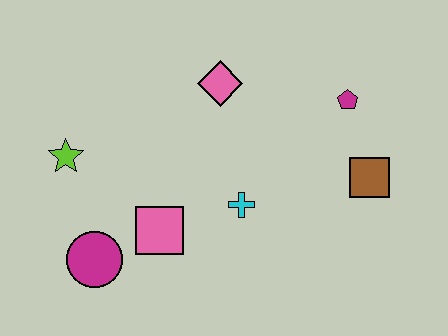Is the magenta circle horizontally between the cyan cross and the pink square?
No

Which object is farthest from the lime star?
The brown square is farthest from the lime star.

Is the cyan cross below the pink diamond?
Yes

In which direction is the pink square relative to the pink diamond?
The pink square is below the pink diamond.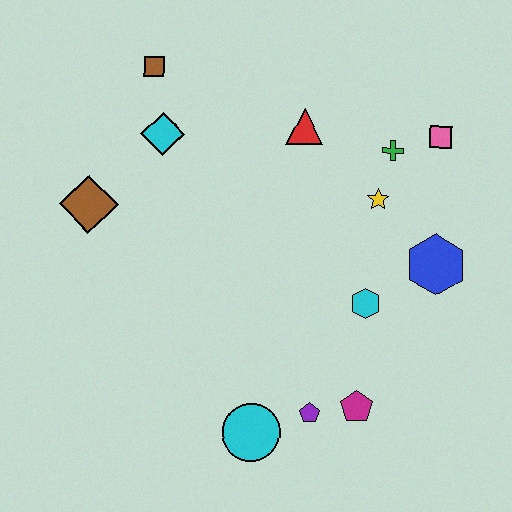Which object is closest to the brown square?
The cyan diamond is closest to the brown square.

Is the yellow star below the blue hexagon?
No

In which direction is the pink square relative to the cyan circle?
The pink square is above the cyan circle.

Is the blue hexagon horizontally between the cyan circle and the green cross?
No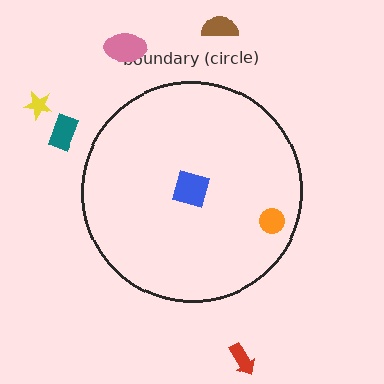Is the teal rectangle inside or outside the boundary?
Outside.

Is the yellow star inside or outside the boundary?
Outside.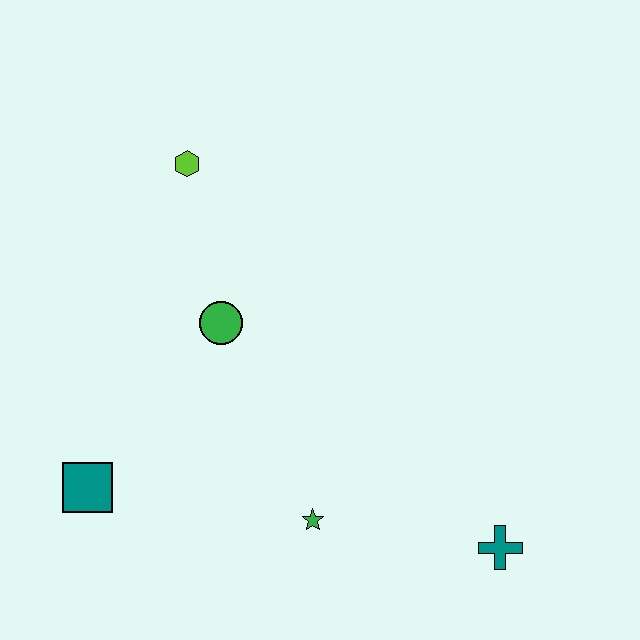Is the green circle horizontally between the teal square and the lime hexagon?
No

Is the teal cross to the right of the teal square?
Yes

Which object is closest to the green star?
The teal cross is closest to the green star.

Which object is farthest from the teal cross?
The lime hexagon is farthest from the teal cross.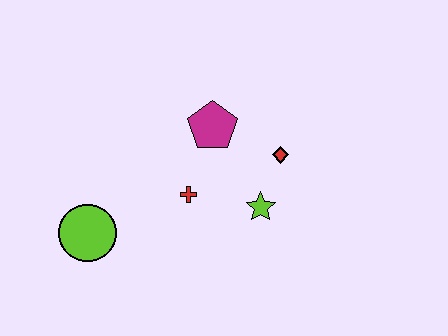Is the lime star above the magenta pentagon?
No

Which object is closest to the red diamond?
The lime star is closest to the red diamond.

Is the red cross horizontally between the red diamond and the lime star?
No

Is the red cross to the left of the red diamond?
Yes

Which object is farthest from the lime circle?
The red diamond is farthest from the lime circle.